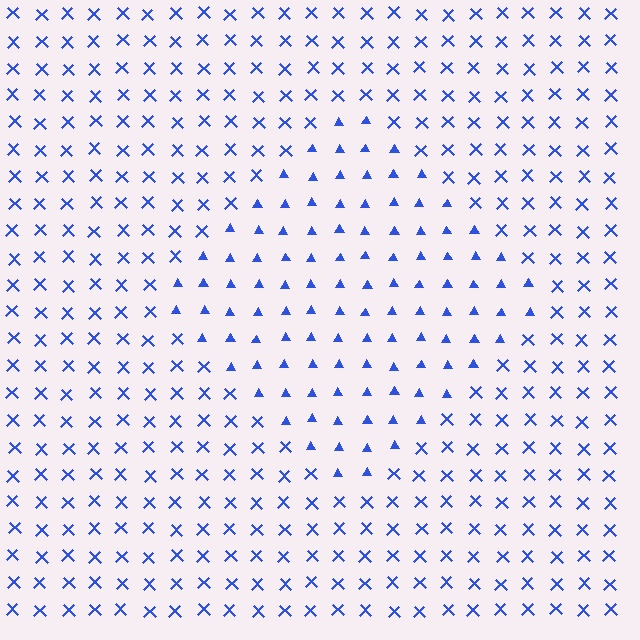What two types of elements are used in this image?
The image uses triangles inside the diamond region and X marks outside it.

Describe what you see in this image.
The image is filled with small blue elements arranged in a uniform grid. A diamond-shaped region contains triangles, while the surrounding area contains X marks. The boundary is defined purely by the change in element shape.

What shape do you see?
I see a diamond.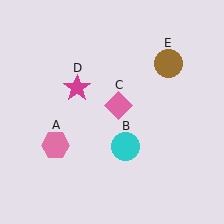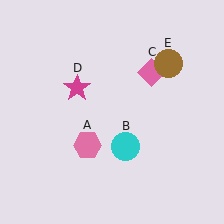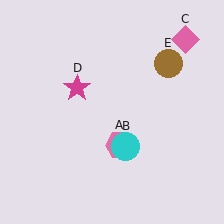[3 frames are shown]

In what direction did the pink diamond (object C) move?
The pink diamond (object C) moved up and to the right.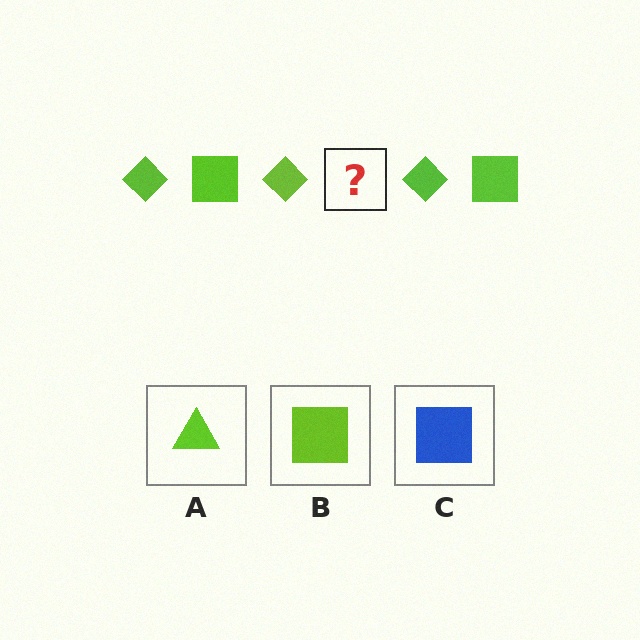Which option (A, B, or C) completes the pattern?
B.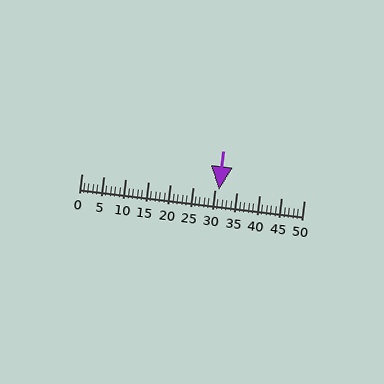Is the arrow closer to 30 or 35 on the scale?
The arrow is closer to 30.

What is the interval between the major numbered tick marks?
The major tick marks are spaced 5 units apart.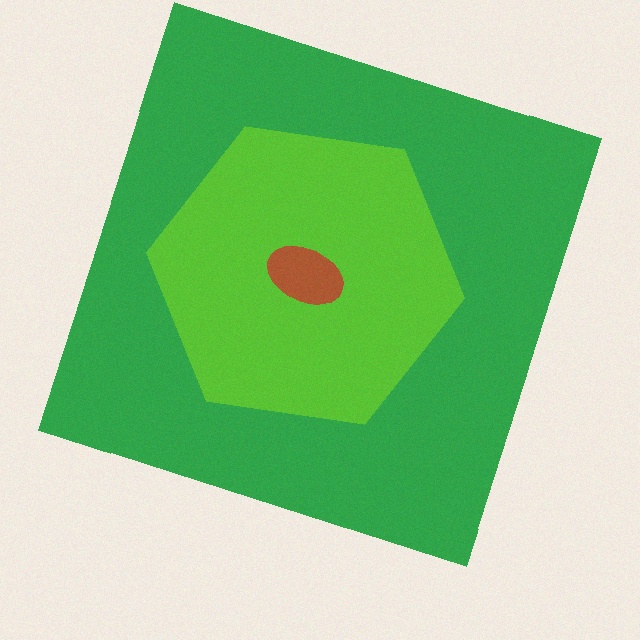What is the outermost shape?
The green square.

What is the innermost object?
The brown ellipse.